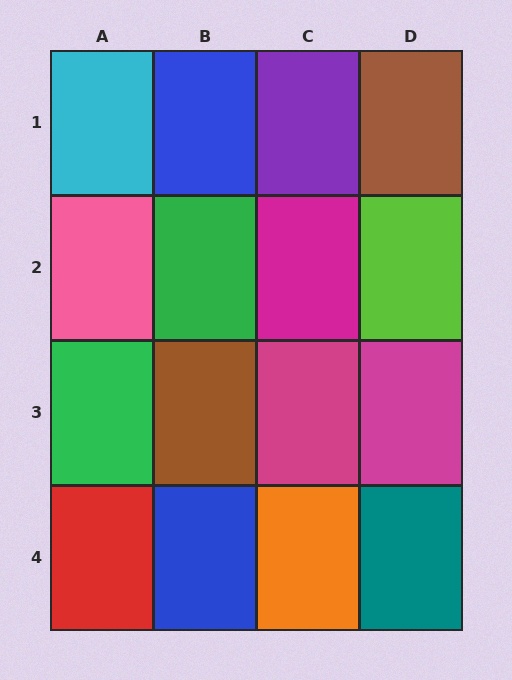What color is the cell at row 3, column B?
Brown.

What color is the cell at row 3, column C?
Magenta.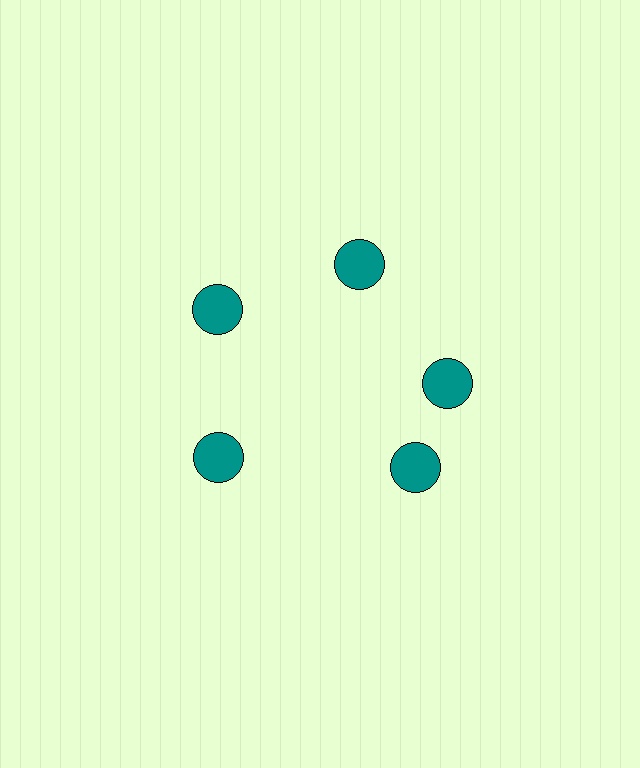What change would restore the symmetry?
The symmetry would be restored by rotating it back into even spacing with its neighbors so that all 5 circles sit at equal angles and equal distance from the center.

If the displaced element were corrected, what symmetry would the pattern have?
It would have 5-fold rotational symmetry — the pattern would map onto itself every 72 degrees.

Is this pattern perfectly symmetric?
No. The 5 teal circles are arranged in a ring, but one element near the 5 o'clock position is rotated out of alignment along the ring, breaking the 5-fold rotational symmetry.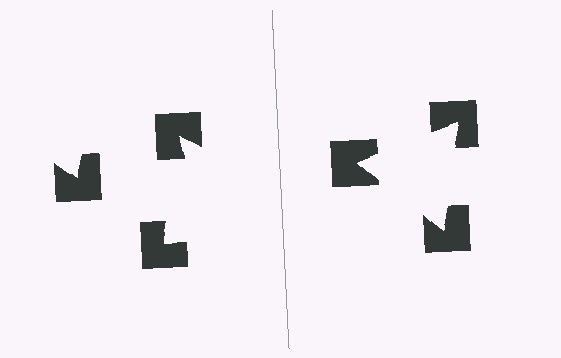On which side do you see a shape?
An illusory triangle appears on the right side. On the left side the wedge cuts are rotated, so no coherent shape forms.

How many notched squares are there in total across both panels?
6 — 3 on each side.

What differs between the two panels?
The notched squares are positioned identically on both sides; only the wedge orientations differ. On the right they align to a triangle; on the left they are misaligned.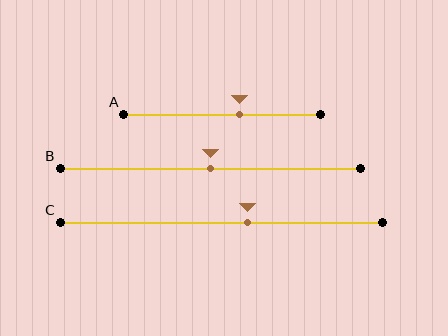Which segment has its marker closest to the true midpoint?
Segment B has its marker closest to the true midpoint.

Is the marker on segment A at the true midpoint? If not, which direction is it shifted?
No, the marker on segment A is shifted to the right by about 9% of the segment length.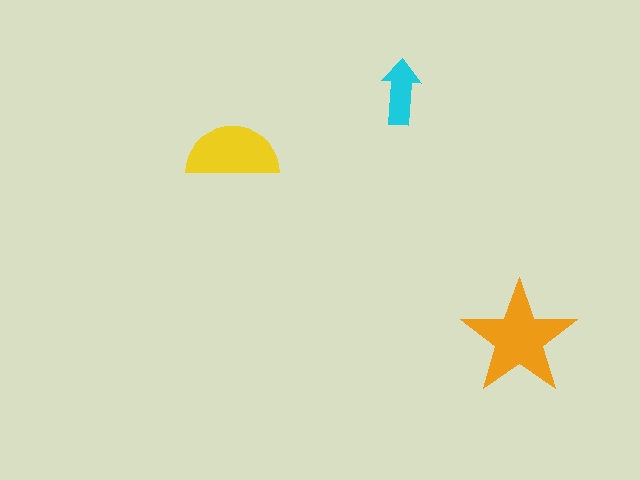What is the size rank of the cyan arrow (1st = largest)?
3rd.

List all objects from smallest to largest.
The cyan arrow, the yellow semicircle, the orange star.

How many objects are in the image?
There are 3 objects in the image.